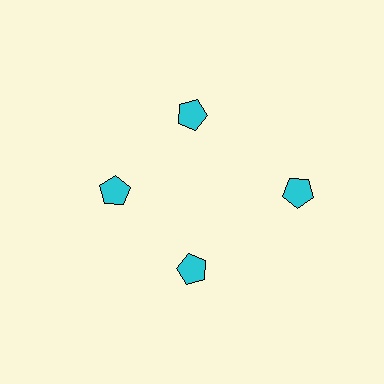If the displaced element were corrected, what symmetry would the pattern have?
It would have 4-fold rotational symmetry — the pattern would map onto itself every 90 degrees.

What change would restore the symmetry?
The symmetry would be restored by moving it inward, back onto the ring so that all 4 pentagons sit at equal angles and equal distance from the center.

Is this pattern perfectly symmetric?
No. The 4 cyan pentagons are arranged in a ring, but one element near the 3 o'clock position is pushed outward from the center, breaking the 4-fold rotational symmetry.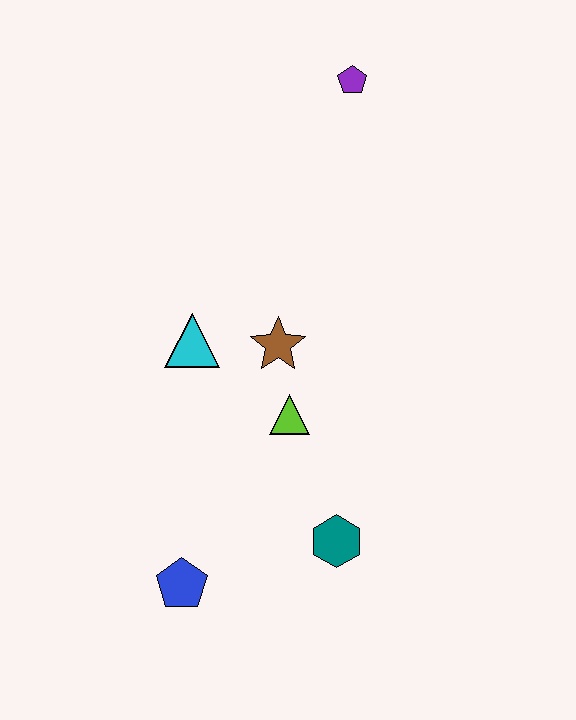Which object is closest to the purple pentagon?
The brown star is closest to the purple pentagon.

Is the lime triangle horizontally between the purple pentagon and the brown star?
Yes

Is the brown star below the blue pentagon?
No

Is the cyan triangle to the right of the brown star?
No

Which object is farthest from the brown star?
The purple pentagon is farthest from the brown star.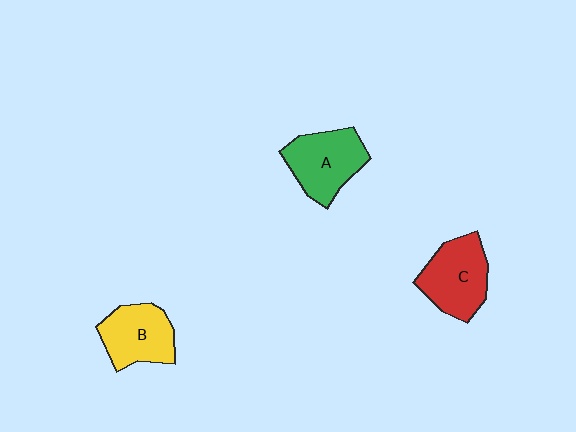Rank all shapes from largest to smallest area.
From largest to smallest: C (red), A (green), B (yellow).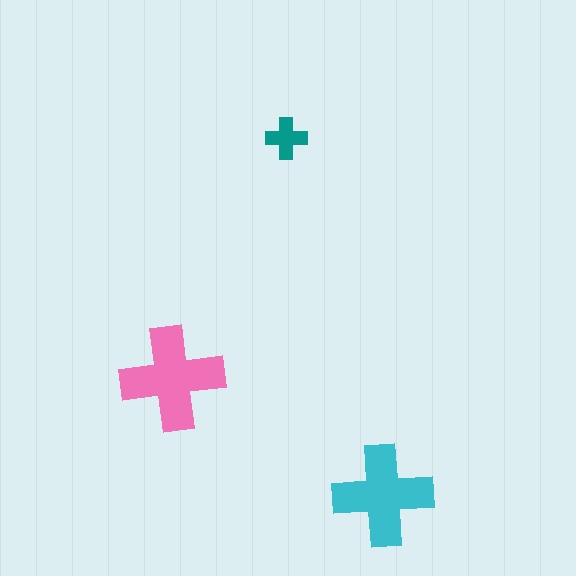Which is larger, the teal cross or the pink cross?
The pink one.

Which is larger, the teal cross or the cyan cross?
The cyan one.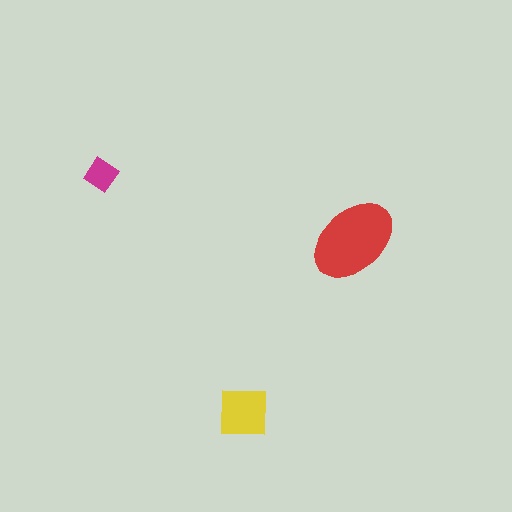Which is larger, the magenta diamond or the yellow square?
The yellow square.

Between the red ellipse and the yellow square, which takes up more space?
The red ellipse.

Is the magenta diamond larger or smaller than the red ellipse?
Smaller.